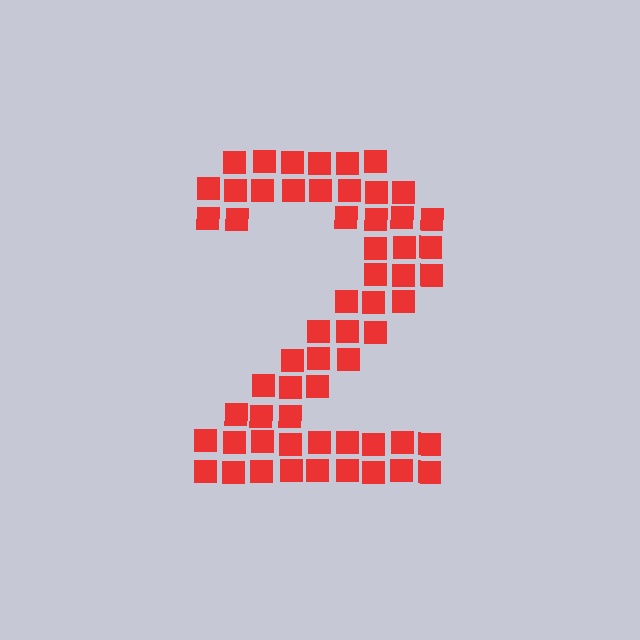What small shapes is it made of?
It is made of small squares.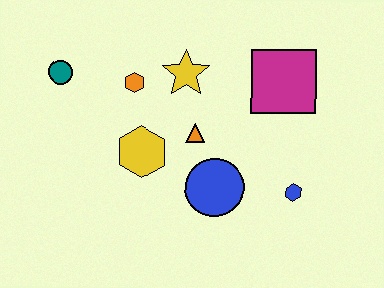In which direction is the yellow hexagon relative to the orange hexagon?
The yellow hexagon is below the orange hexagon.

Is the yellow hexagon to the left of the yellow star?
Yes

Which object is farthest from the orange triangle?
The teal circle is farthest from the orange triangle.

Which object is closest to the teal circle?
The orange hexagon is closest to the teal circle.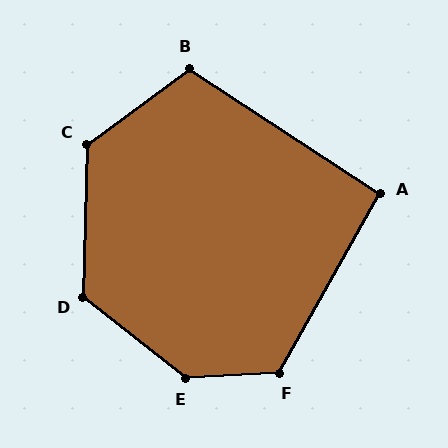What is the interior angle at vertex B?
Approximately 111 degrees (obtuse).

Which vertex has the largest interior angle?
E, at approximately 139 degrees.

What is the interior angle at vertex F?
Approximately 123 degrees (obtuse).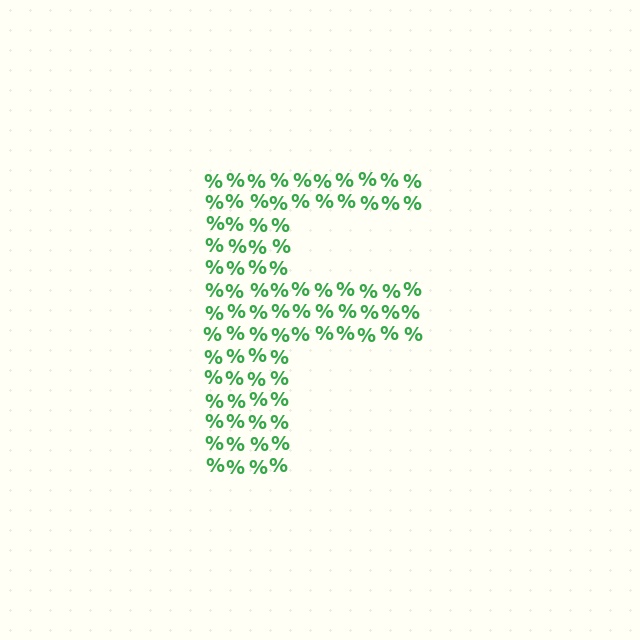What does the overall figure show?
The overall figure shows the letter F.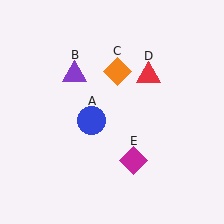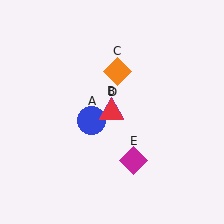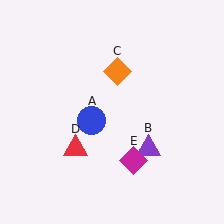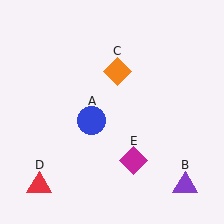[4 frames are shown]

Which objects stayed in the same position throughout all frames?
Blue circle (object A) and orange diamond (object C) and magenta diamond (object E) remained stationary.